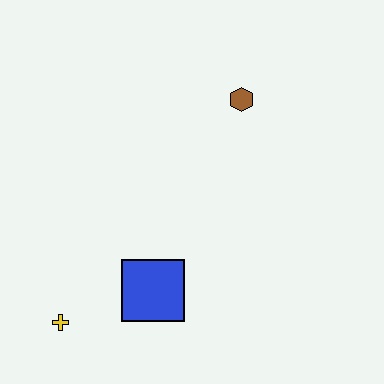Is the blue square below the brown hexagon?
Yes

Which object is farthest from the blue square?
The brown hexagon is farthest from the blue square.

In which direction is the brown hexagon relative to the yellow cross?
The brown hexagon is above the yellow cross.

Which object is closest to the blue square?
The yellow cross is closest to the blue square.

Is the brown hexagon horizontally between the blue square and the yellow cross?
No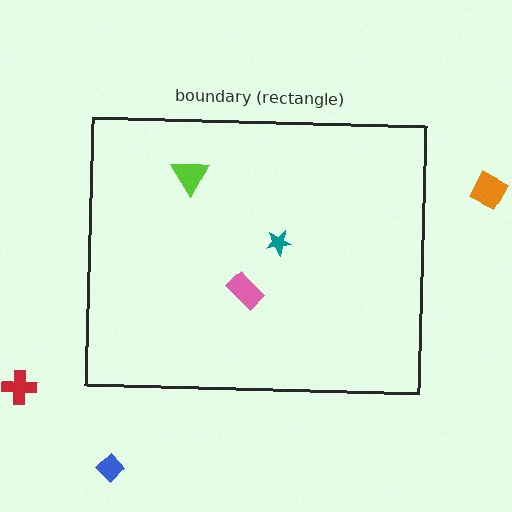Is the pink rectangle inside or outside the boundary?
Inside.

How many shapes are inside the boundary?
3 inside, 3 outside.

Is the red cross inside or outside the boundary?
Outside.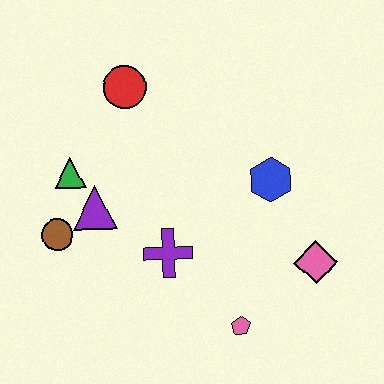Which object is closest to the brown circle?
The purple triangle is closest to the brown circle.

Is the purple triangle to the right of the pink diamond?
No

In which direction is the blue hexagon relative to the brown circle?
The blue hexagon is to the right of the brown circle.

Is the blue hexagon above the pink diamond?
Yes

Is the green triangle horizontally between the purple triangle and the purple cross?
No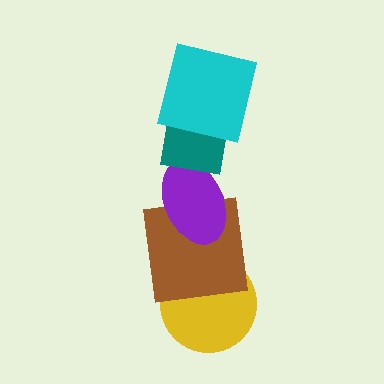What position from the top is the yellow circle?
The yellow circle is 5th from the top.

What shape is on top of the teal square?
The cyan square is on top of the teal square.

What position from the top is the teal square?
The teal square is 2nd from the top.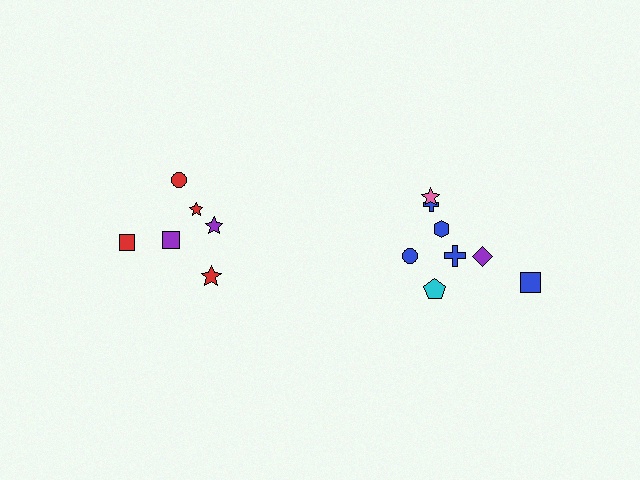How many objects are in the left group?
There are 6 objects.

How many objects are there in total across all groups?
There are 14 objects.